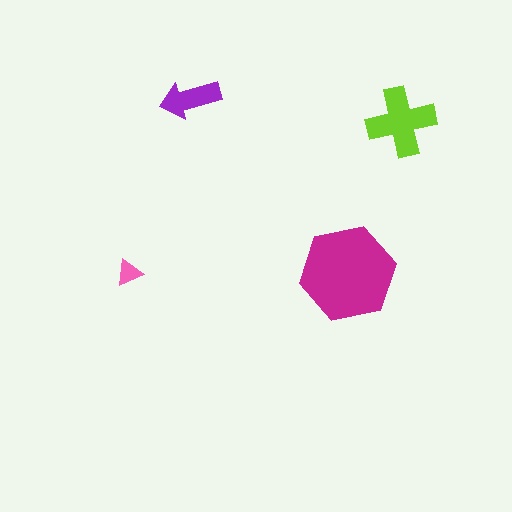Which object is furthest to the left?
The pink triangle is leftmost.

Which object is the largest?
The magenta hexagon.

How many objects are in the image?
There are 4 objects in the image.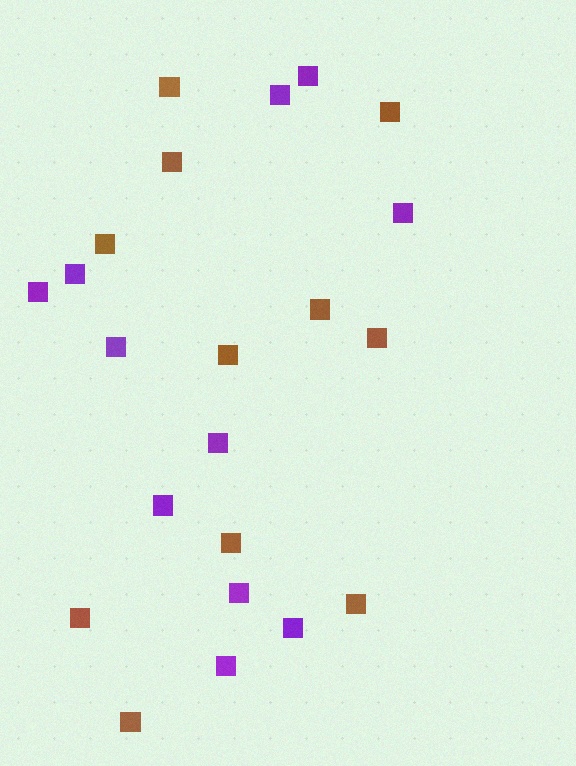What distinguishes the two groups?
There are 2 groups: one group of brown squares (11) and one group of purple squares (11).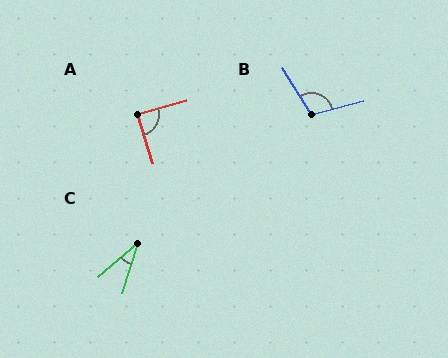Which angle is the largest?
B, at approximately 107 degrees.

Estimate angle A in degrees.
Approximately 89 degrees.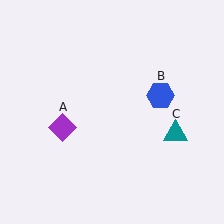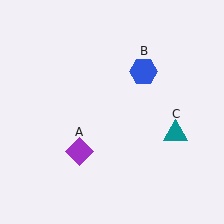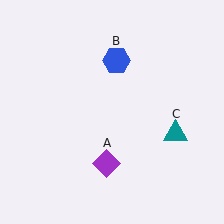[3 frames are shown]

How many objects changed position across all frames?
2 objects changed position: purple diamond (object A), blue hexagon (object B).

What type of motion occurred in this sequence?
The purple diamond (object A), blue hexagon (object B) rotated counterclockwise around the center of the scene.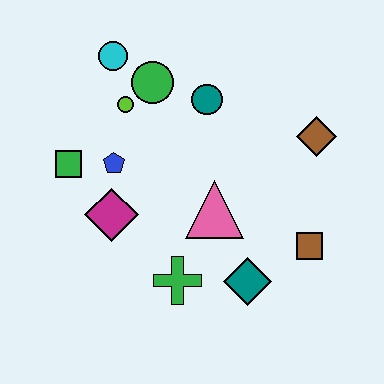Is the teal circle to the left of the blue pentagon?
No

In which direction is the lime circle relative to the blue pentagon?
The lime circle is above the blue pentagon.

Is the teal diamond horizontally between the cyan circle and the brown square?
Yes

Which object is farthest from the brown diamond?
The green square is farthest from the brown diamond.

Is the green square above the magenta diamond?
Yes